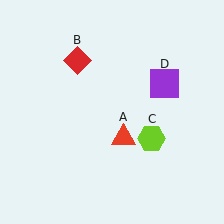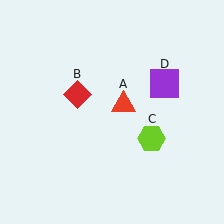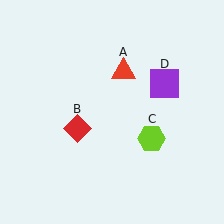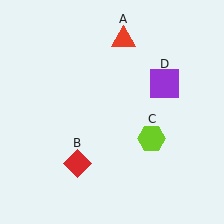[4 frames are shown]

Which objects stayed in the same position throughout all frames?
Lime hexagon (object C) and purple square (object D) remained stationary.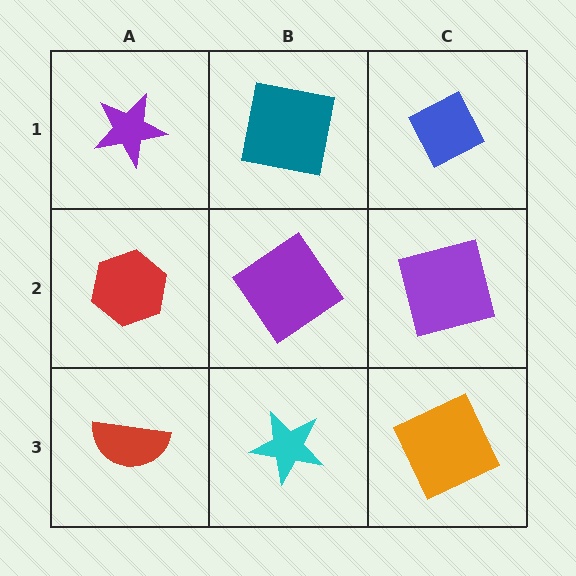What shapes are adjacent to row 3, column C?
A purple square (row 2, column C), a cyan star (row 3, column B).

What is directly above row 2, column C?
A blue diamond.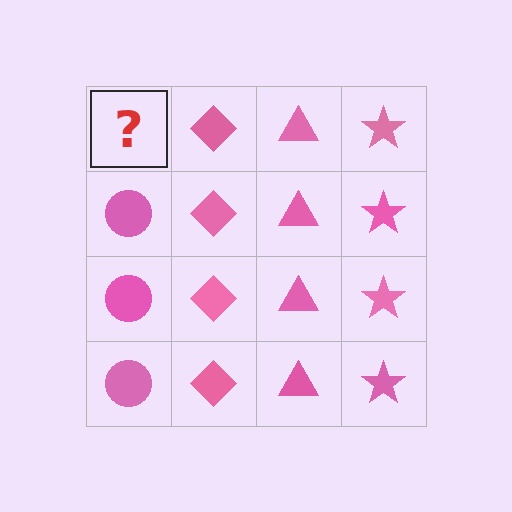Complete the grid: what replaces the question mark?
The question mark should be replaced with a pink circle.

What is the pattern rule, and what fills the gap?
The rule is that each column has a consistent shape. The gap should be filled with a pink circle.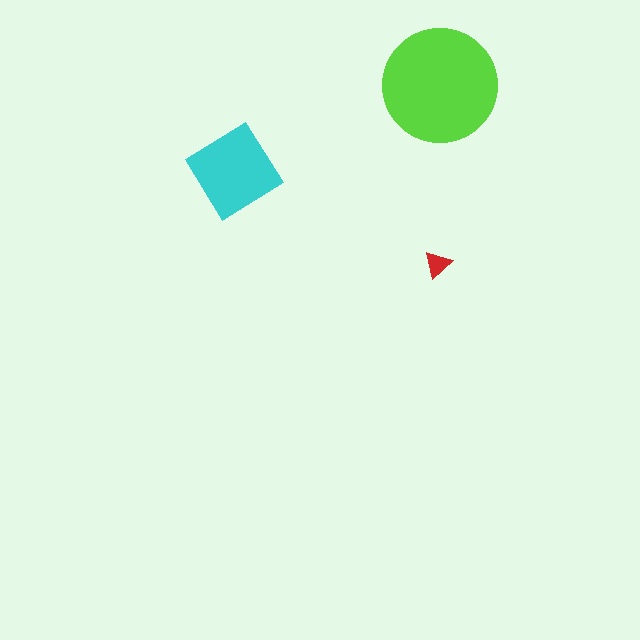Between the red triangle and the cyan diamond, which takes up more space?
The cyan diamond.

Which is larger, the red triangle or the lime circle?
The lime circle.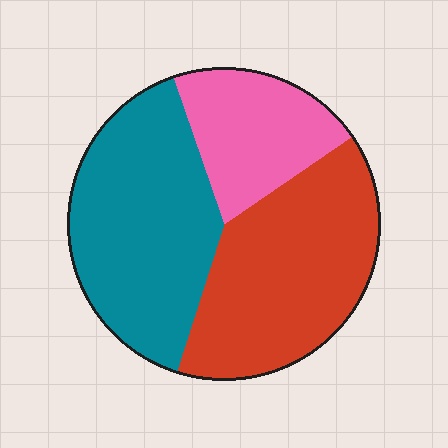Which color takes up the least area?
Pink, at roughly 20%.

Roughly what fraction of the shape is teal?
Teal covers 40% of the shape.